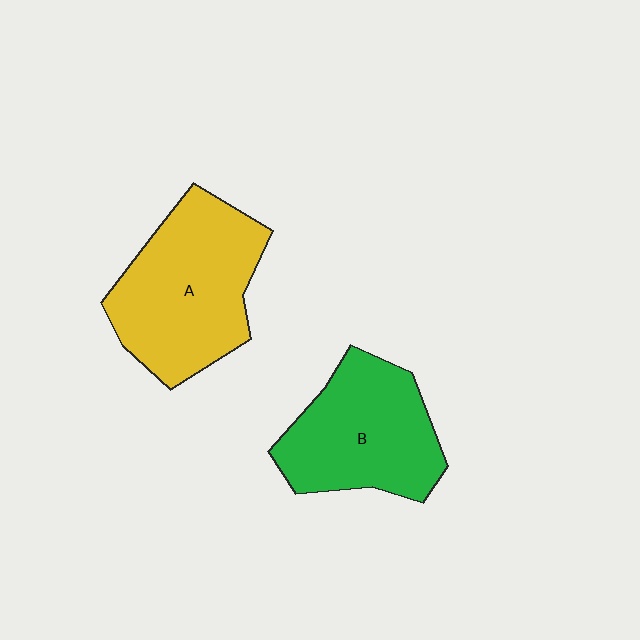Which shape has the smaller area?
Shape B (green).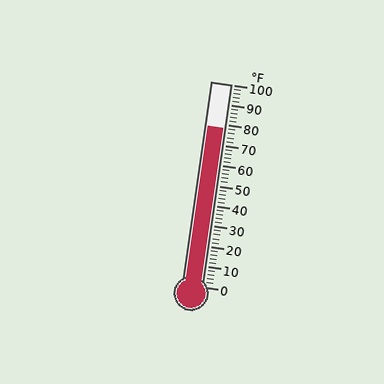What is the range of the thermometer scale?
The thermometer scale ranges from 0°F to 100°F.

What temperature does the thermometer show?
The thermometer shows approximately 78°F.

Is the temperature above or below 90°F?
The temperature is below 90°F.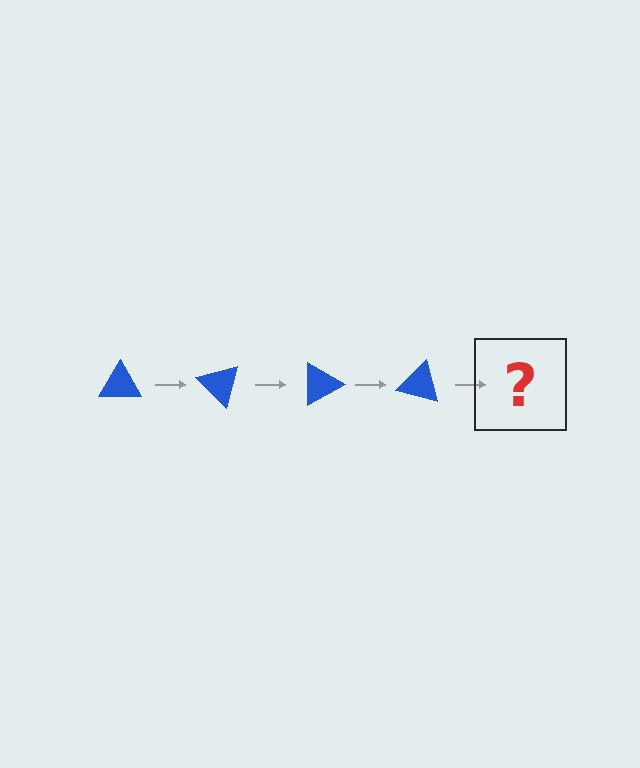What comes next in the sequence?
The next element should be a blue triangle rotated 180 degrees.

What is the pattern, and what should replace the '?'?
The pattern is that the triangle rotates 45 degrees each step. The '?' should be a blue triangle rotated 180 degrees.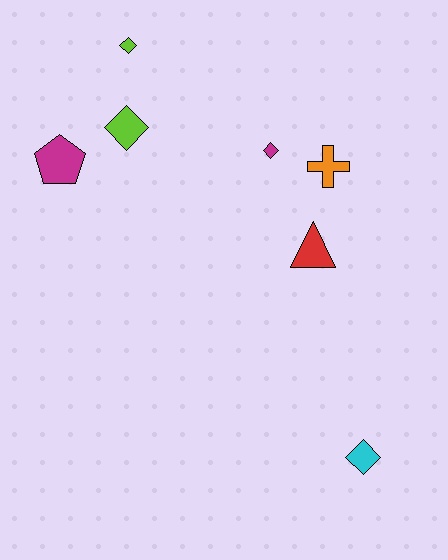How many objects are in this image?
There are 7 objects.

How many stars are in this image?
There are no stars.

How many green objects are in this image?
There are no green objects.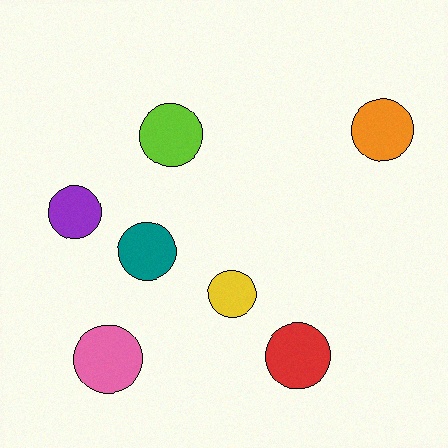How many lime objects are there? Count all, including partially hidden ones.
There is 1 lime object.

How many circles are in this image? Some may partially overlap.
There are 7 circles.